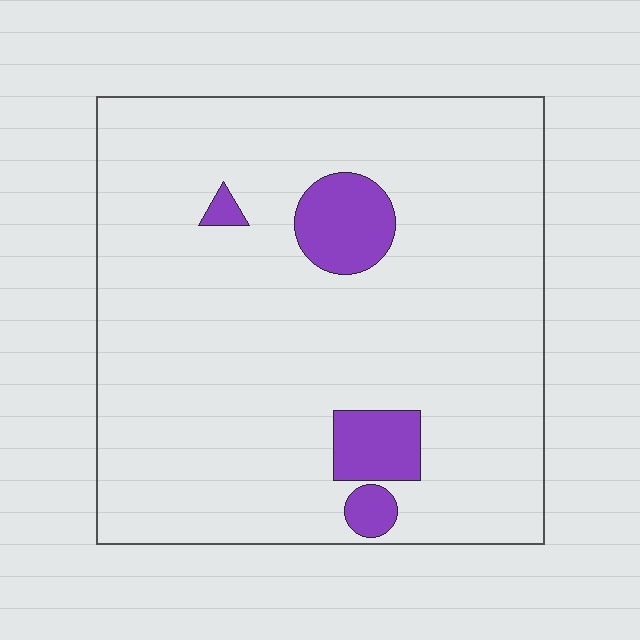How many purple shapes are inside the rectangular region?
4.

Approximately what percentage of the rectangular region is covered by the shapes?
Approximately 10%.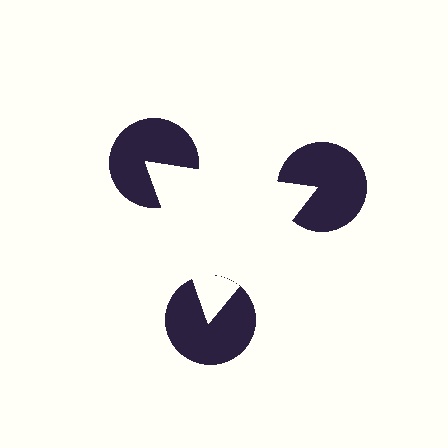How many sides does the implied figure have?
3 sides.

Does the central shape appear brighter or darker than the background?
It typically appears slightly brighter than the background, even though no actual brightness change is drawn.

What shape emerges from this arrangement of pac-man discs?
An illusory triangle — its edges are inferred from the aligned wedge cuts in the pac-man discs, not physically drawn.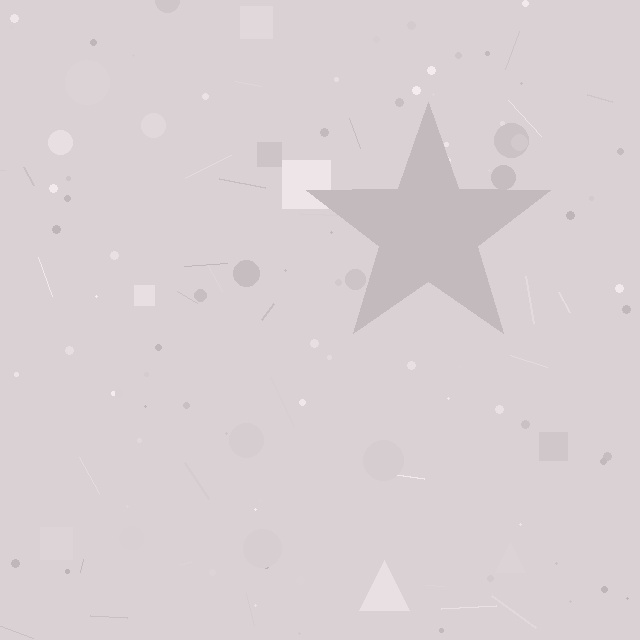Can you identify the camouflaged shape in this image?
The camouflaged shape is a star.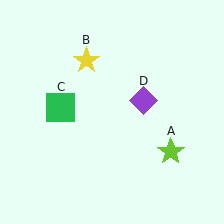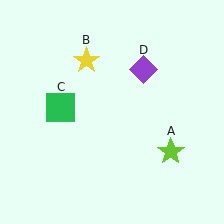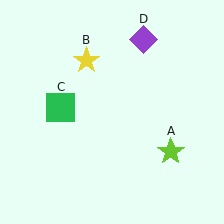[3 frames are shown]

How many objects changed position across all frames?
1 object changed position: purple diamond (object D).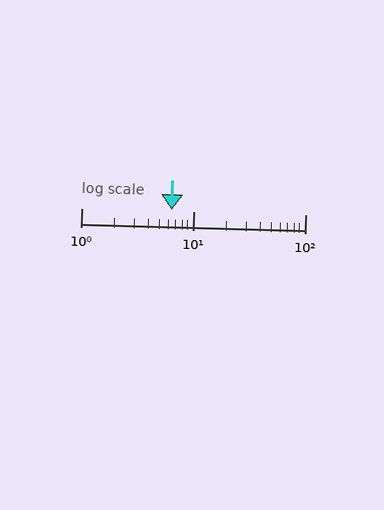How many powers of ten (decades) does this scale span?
The scale spans 2 decades, from 1 to 100.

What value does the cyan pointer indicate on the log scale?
The pointer indicates approximately 6.4.